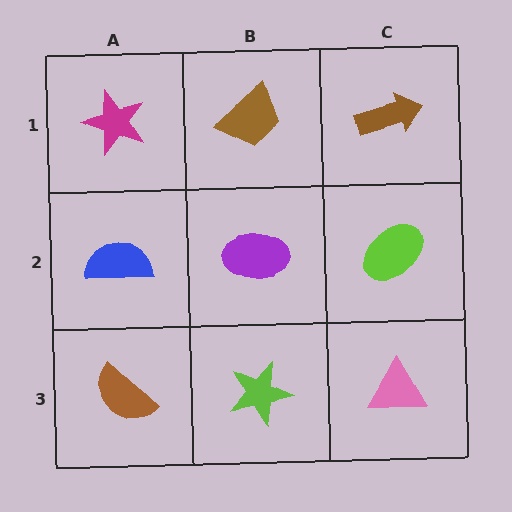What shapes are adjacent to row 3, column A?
A blue semicircle (row 2, column A), a lime star (row 3, column B).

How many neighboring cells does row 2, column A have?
3.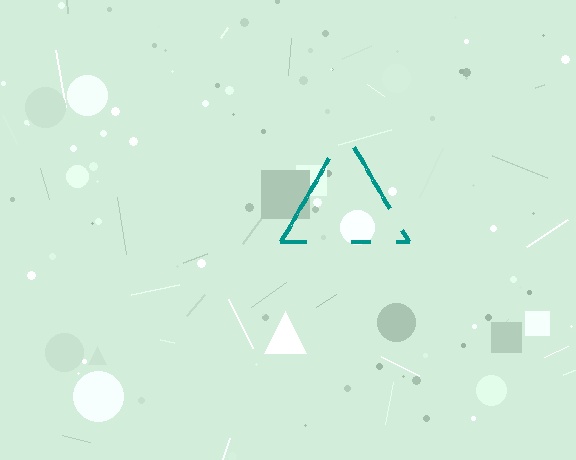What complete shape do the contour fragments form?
The contour fragments form a triangle.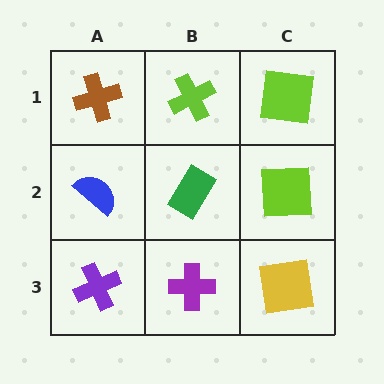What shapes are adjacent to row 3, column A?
A blue semicircle (row 2, column A), a purple cross (row 3, column B).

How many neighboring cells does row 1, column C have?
2.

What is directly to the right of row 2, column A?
A green rectangle.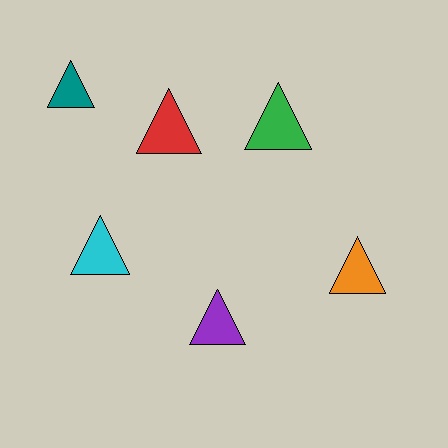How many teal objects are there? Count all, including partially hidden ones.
There is 1 teal object.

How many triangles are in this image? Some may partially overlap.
There are 6 triangles.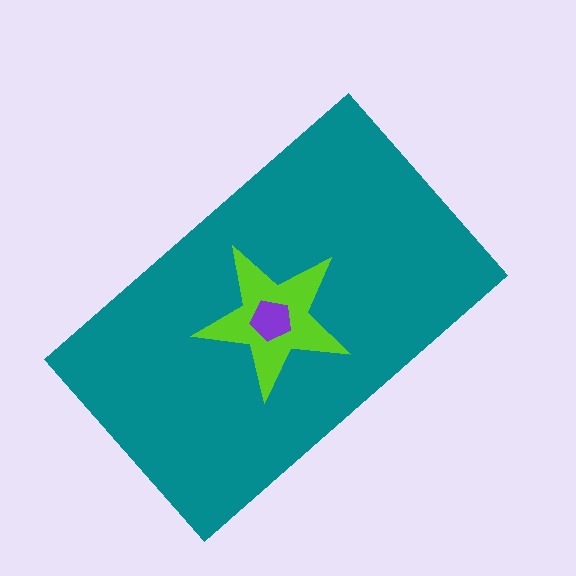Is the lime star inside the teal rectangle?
Yes.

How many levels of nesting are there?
3.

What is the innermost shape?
The purple pentagon.